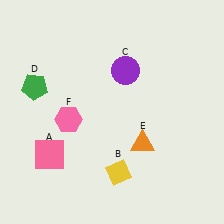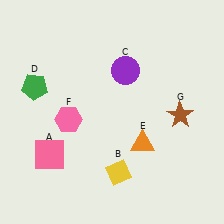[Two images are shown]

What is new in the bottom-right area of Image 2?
A brown star (G) was added in the bottom-right area of Image 2.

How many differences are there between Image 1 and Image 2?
There is 1 difference between the two images.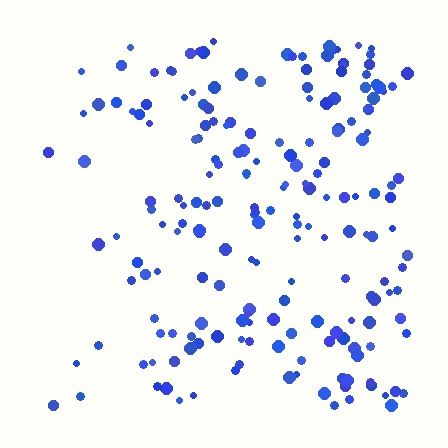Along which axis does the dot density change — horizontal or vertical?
Horizontal.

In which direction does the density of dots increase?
From left to right, with the right side densest.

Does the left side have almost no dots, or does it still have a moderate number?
Still a moderate number, just noticeably fewer than the right.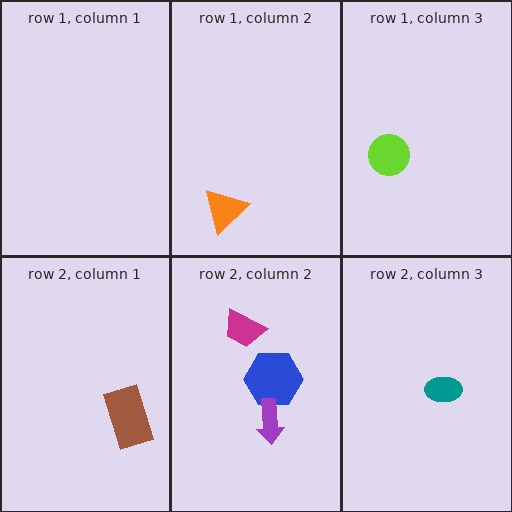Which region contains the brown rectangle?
The row 2, column 1 region.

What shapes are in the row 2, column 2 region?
The blue hexagon, the purple arrow, the magenta trapezoid.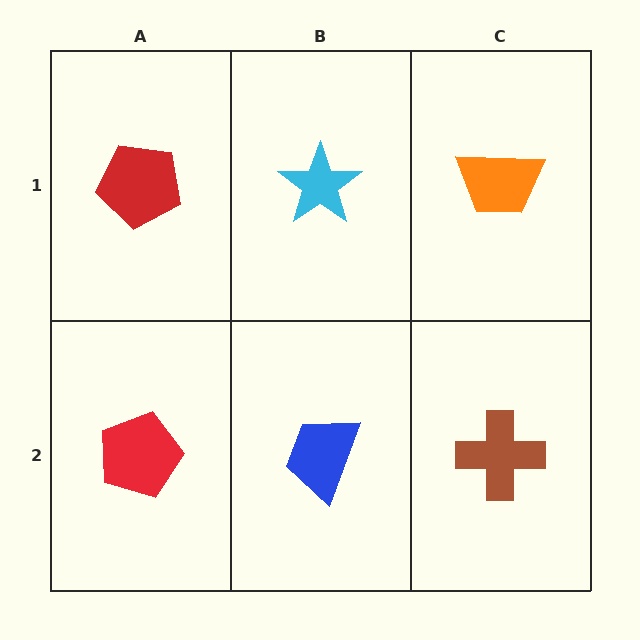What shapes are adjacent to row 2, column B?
A cyan star (row 1, column B), a red pentagon (row 2, column A), a brown cross (row 2, column C).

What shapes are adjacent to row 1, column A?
A red pentagon (row 2, column A), a cyan star (row 1, column B).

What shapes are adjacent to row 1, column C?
A brown cross (row 2, column C), a cyan star (row 1, column B).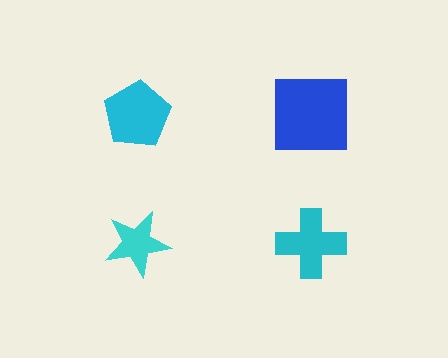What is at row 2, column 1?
A cyan star.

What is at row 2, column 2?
A cyan cross.